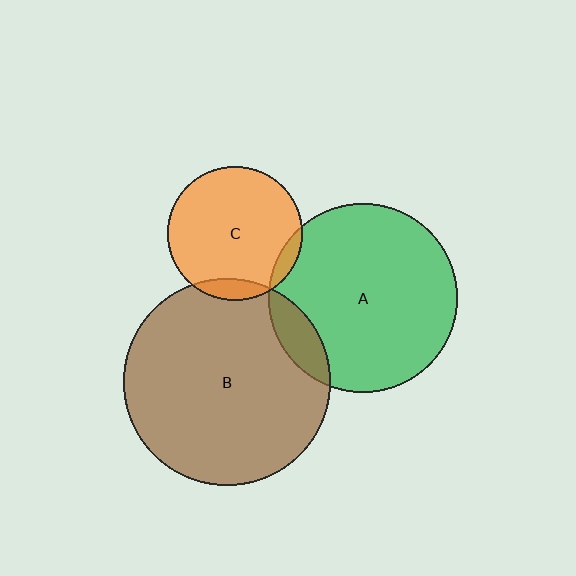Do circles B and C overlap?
Yes.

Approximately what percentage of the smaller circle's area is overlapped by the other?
Approximately 10%.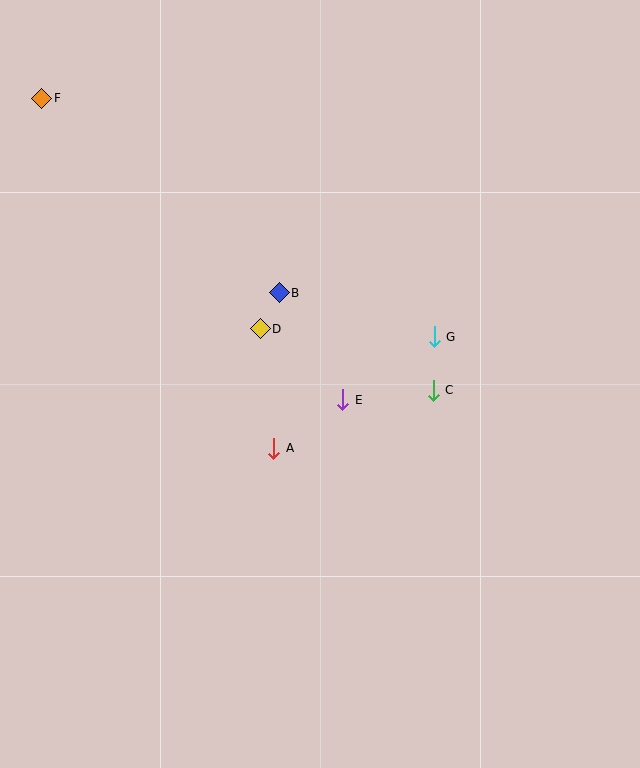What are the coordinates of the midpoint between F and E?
The midpoint between F and E is at (192, 249).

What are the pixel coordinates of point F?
Point F is at (42, 98).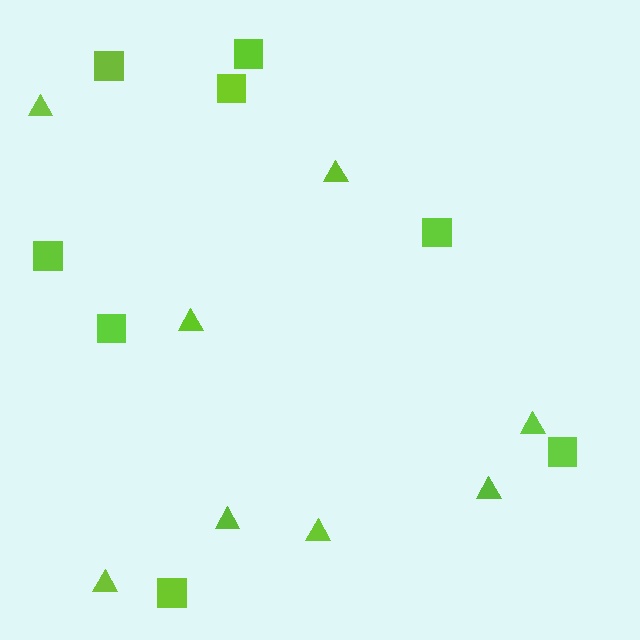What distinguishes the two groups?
There are 2 groups: one group of squares (8) and one group of triangles (8).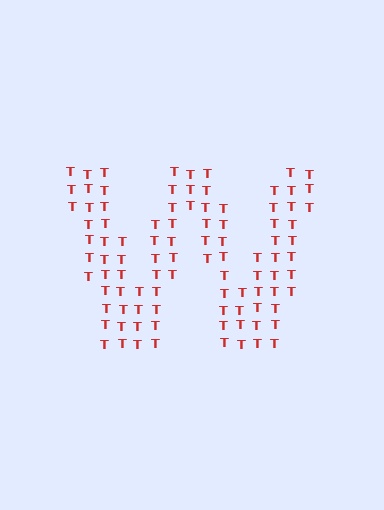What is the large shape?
The large shape is the letter W.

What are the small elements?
The small elements are letter T's.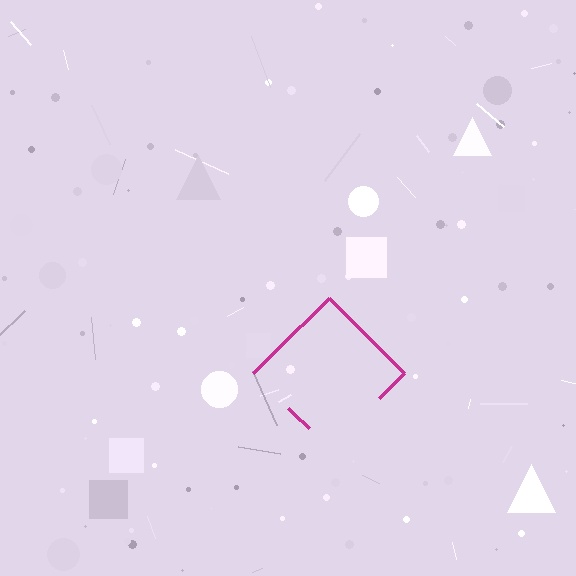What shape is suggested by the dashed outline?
The dashed outline suggests a diamond.